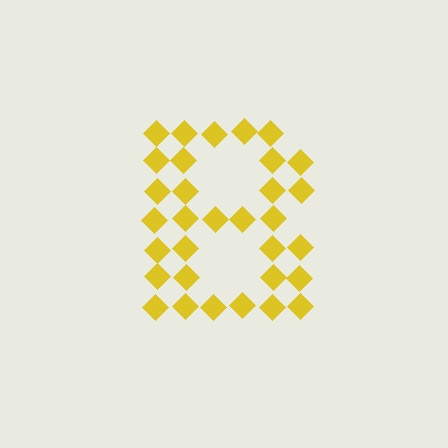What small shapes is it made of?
It is made of small diamonds.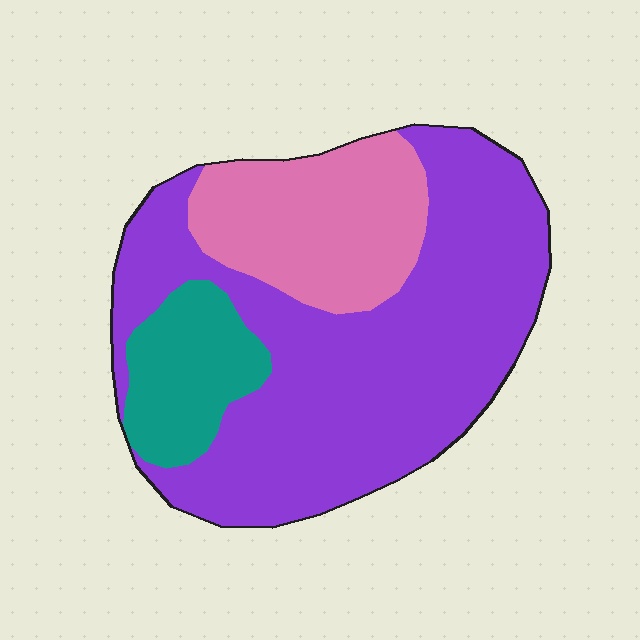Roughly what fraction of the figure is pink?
Pink takes up about one quarter (1/4) of the figure.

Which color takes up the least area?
Teal, at roughly 15%.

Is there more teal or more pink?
Pink.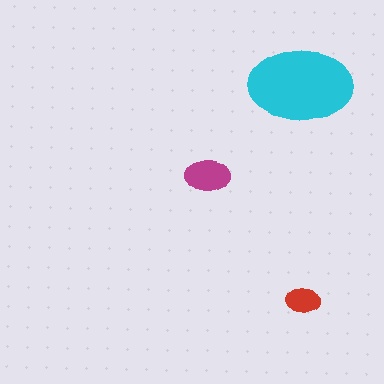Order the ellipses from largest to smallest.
the cyan one, the magenta one, the red one.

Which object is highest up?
The cyan ellipse is topmost.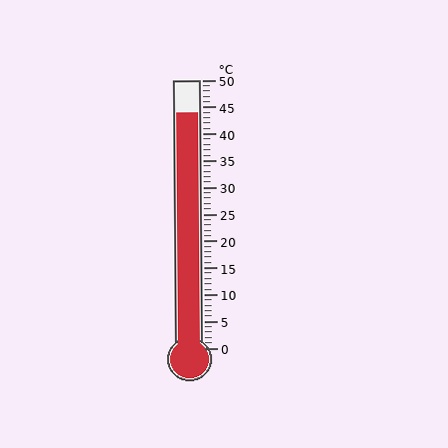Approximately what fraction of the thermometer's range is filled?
The thermometer is filled to approximately 90% of its range.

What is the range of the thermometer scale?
The thermometer scale ranges from 0°C to 50°C.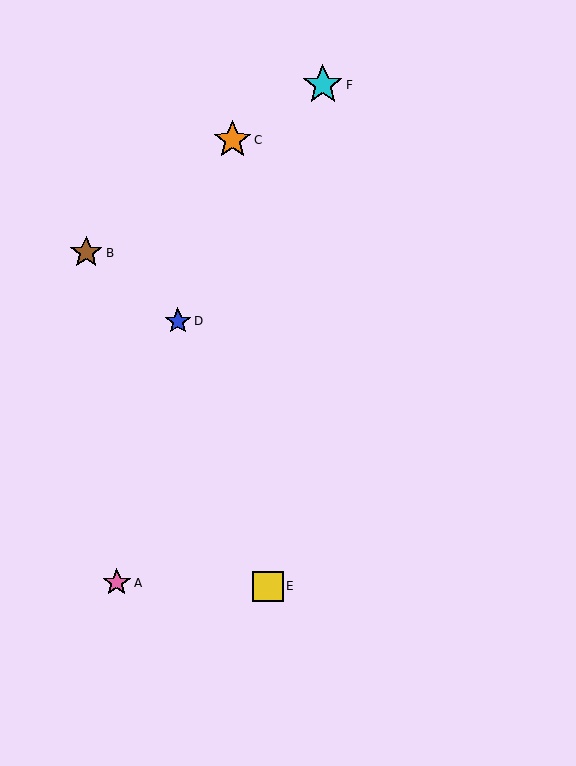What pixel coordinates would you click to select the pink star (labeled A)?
Click at (117, 583) to select the pink star A.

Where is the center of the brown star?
The center of the brown star is at (86, 253).